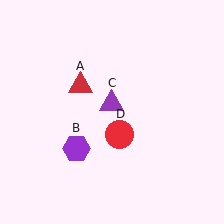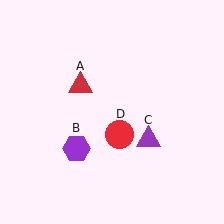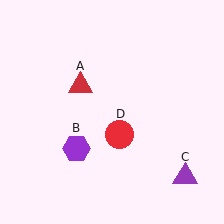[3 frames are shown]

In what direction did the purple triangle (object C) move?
The purple triangle (object C) moved down and to the right.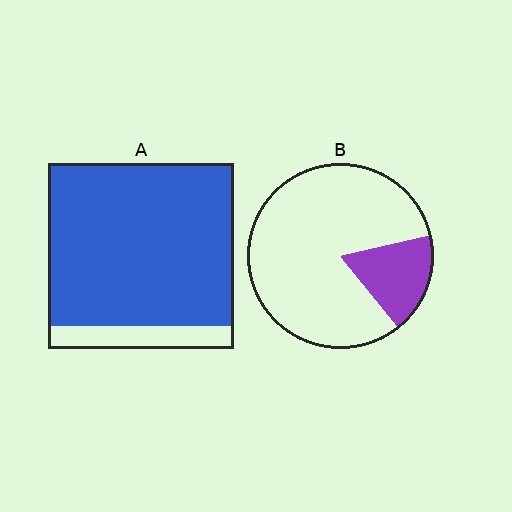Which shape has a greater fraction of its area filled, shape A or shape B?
Shape A.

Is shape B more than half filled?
No.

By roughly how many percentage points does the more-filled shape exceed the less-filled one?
By roughly 70 percentage points (A over B).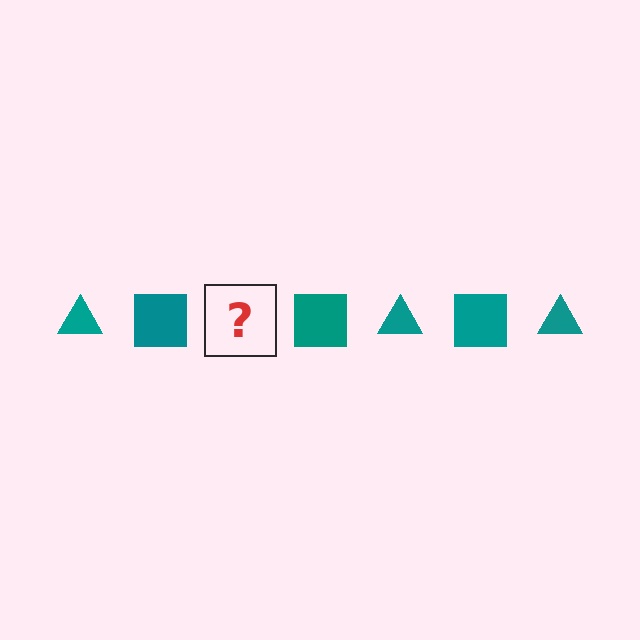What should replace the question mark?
The question mark should be replaced with a teal triangle.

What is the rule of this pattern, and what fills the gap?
The rule is that the pattern cycles through triangle, square shapes in teal. The gap should be filled with a teal triangle.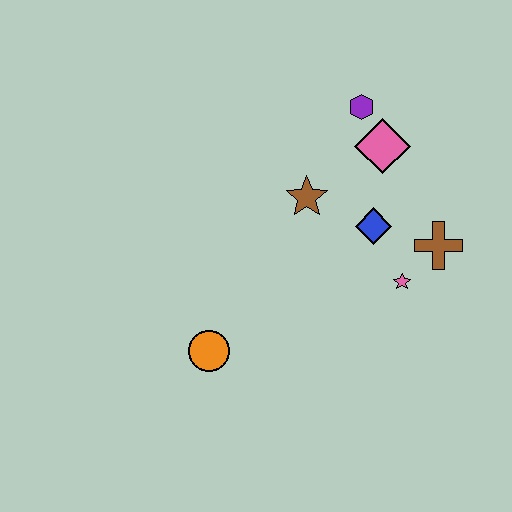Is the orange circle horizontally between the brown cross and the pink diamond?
No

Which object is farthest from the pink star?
The orange circle is farthest from the pink star.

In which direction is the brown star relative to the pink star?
The brown star is to the left of the pink star.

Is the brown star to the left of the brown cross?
Yes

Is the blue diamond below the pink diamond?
Yes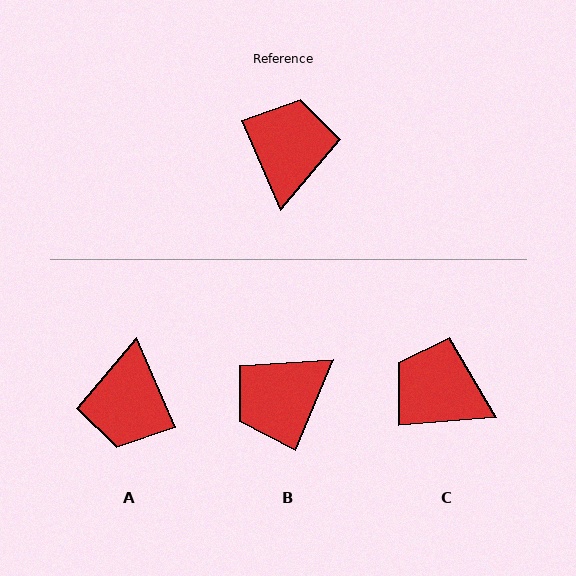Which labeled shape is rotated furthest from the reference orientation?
A, about 180 degrees away.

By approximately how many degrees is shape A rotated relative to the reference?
Approximately 180 degrees counter-clockwise.